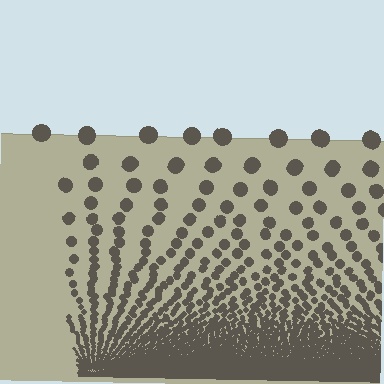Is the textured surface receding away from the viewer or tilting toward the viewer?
The surface appears to tilt toward the viewer. Texture elements get larger and sparser toward the top.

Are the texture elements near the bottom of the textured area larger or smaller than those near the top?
Smaller. The gradient is inverted — elements near the bottom are smaller and denser.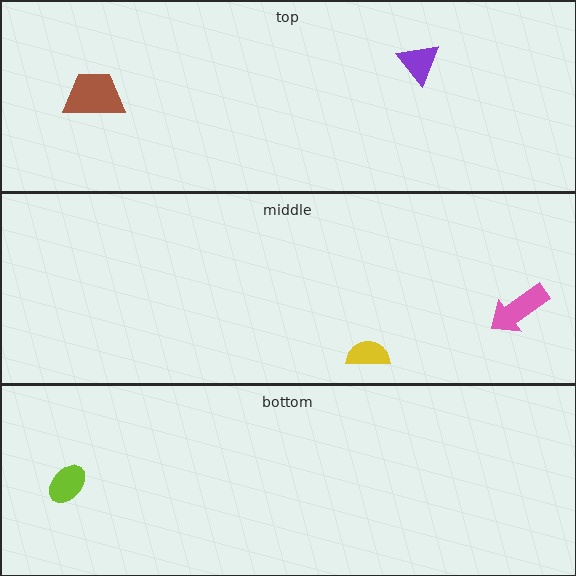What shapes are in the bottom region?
The lime ellipse.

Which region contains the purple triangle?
The top region.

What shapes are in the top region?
The brown trapezoid, the purple triangle.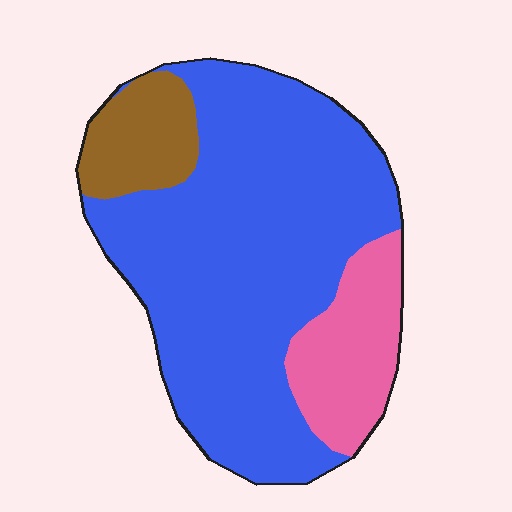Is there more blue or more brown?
Blue.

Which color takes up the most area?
Blue, at roughly 70%.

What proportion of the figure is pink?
Pink covers about 15% of the figure.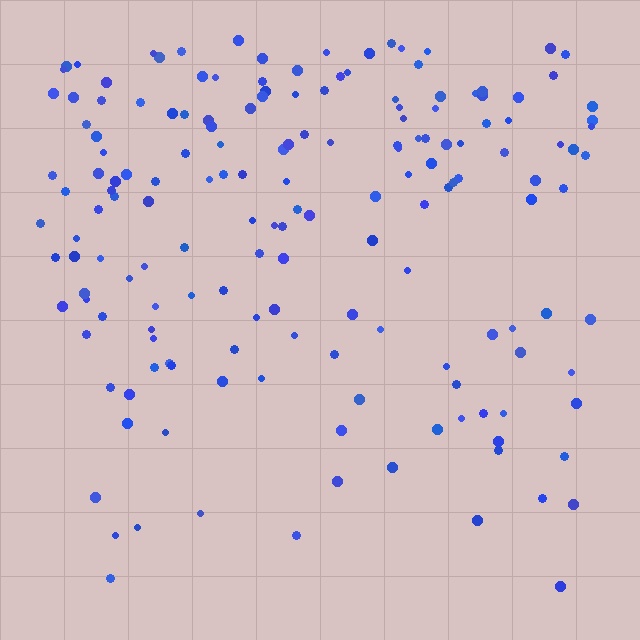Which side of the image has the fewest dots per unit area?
The bottom.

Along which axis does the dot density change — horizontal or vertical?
Vertical.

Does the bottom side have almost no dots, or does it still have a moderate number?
Still a moderate number, just noticeably fewer than the top.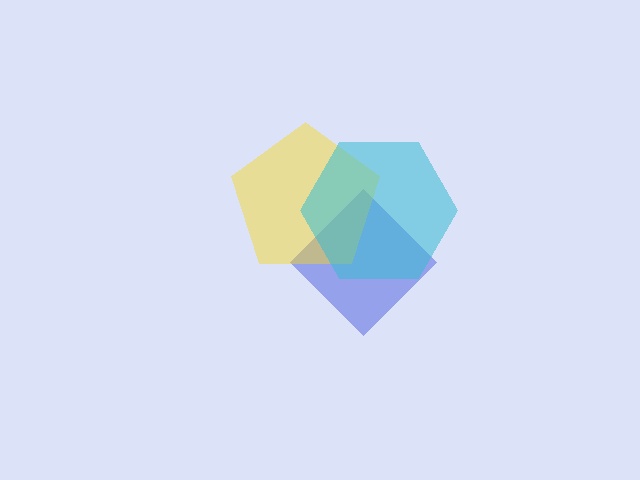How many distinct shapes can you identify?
There are 3 distinct shapes: a blue diamond, a yellow pentagon, a cyan hexagon.